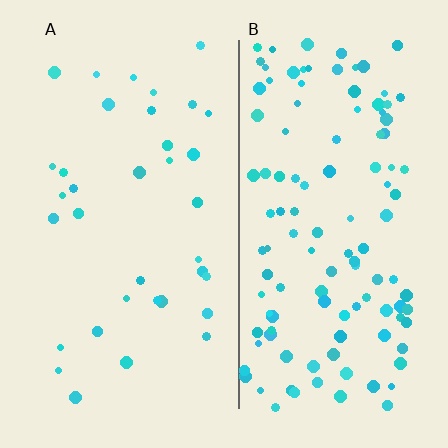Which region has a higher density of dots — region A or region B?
B (the right).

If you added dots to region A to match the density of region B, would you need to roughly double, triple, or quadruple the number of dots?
Approximately triple.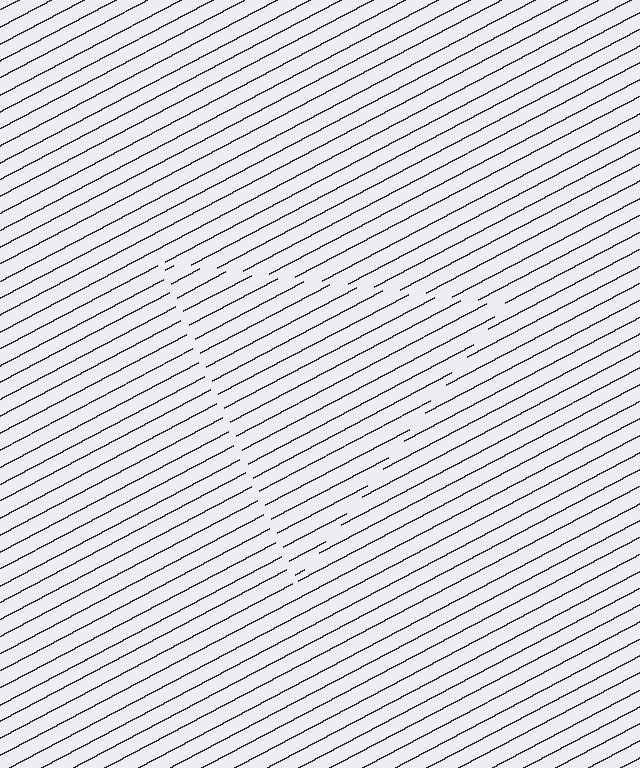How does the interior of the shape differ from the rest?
The interior of the shape contains the same grating, shifted by half a period — the contour is defined by the phase discontinuity where line-ends from the inner and outer gratings abut.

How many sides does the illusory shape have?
3 sides — the line-ends trace a triangle.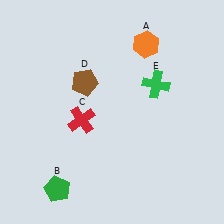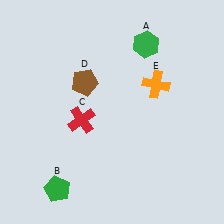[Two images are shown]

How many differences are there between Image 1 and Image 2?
There are 2 differences between the two images.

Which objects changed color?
A changed from orange to green. E changed from green to orange.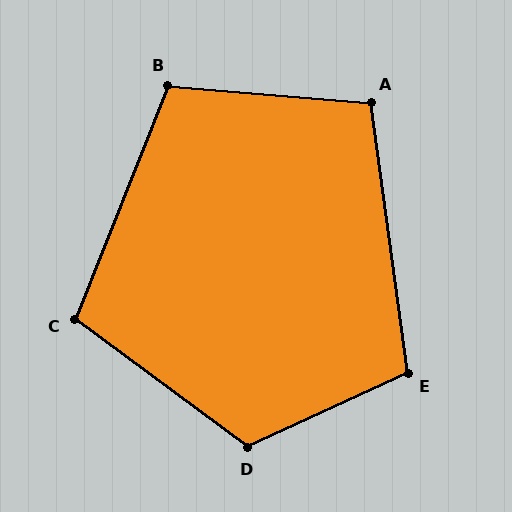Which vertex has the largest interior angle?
D, at approximately 118 degrees.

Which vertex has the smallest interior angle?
A, at approximately 103 degrees.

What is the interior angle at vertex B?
Approximately 107 degrees (obtuse).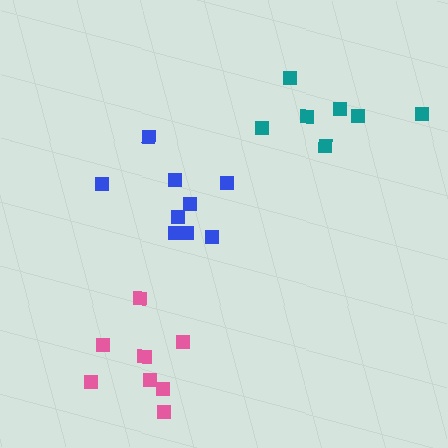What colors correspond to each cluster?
The clusters are colored: teal, pink, blue.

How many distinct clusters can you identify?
There are 3 distinct clusters.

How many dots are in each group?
Group 1: 7 dots, Group 2: 8 dots, Group 3: 9 dots (24 total).